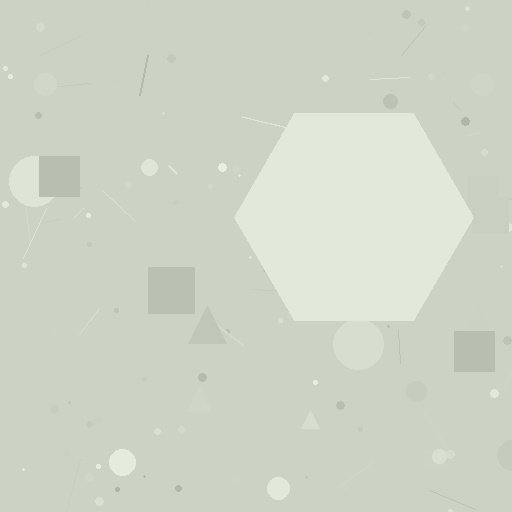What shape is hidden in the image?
A hexagon is hidden in the image.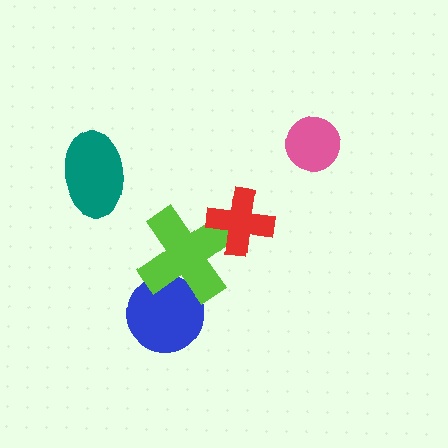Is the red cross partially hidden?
No, no other shape covers it.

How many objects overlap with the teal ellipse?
0 objects overlap with the teal ellipse.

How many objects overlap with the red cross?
1 object overlaps with the red cross.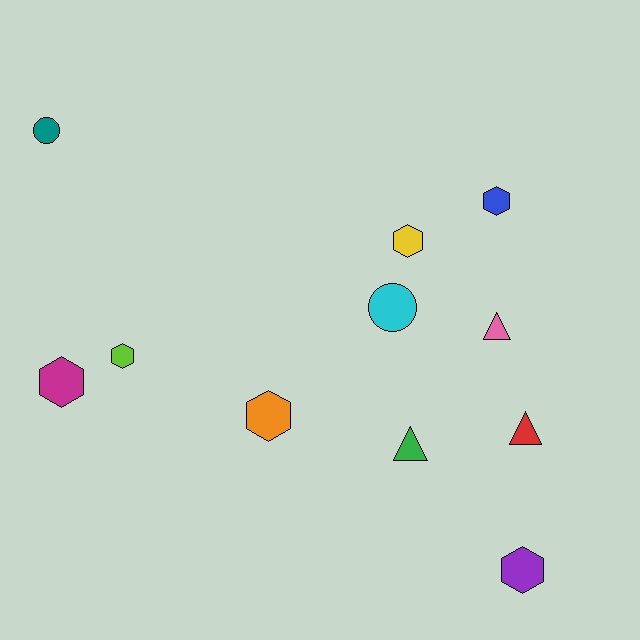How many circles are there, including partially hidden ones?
There are 2 circles.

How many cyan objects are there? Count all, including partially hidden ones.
There is 1 cyan object.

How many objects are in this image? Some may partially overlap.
There are 11 objects.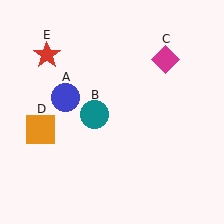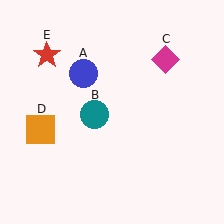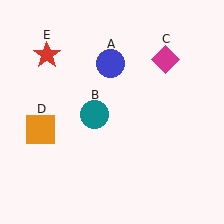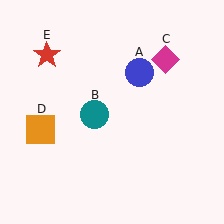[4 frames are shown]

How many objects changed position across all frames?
1 object changed position: blue circle (object A).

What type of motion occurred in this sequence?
The blue circle (object A) rotated clockwise around the center of the scene.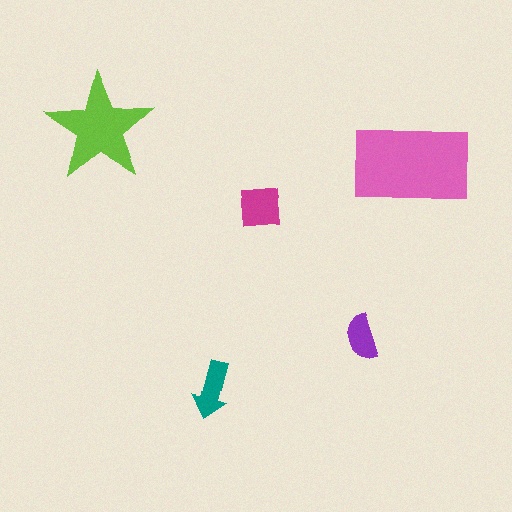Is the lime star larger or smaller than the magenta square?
Larger.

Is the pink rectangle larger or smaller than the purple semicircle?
Larger.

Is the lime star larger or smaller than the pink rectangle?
Smaller.